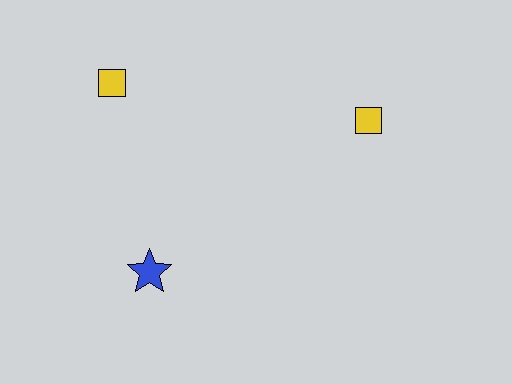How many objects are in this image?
There are 3 objects.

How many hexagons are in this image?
There are no hexagons.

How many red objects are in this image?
There are no red objects.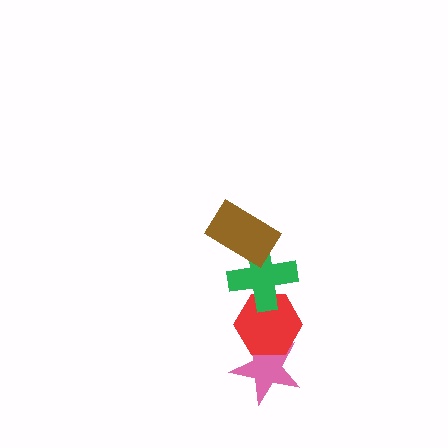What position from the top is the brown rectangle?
The brown rectangle is 1st from the top.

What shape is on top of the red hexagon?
The green cross is on top of the red hexagon.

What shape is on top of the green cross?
The brown rectangle is on top of the green cross.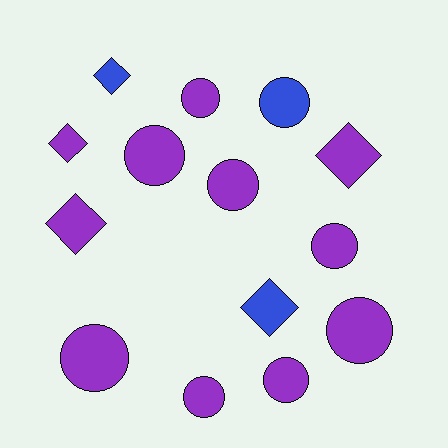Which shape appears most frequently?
Circle, with 9 objects.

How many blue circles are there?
There is 1 blue circle.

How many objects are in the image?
There are 14 objects.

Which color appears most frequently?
Purple, with 11 objects.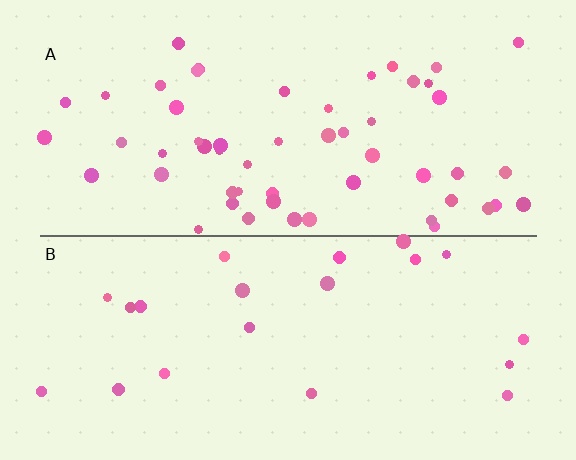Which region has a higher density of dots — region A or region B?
A (the top).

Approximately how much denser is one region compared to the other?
Approximately 2.7× — region A over region B.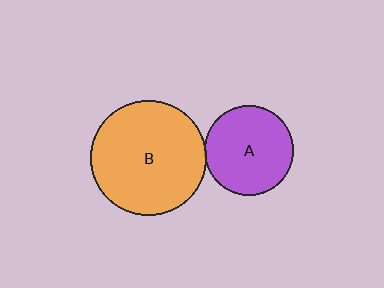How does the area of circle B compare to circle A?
Approximately 1.7 times.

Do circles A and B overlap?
Yes.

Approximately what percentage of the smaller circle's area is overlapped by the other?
Approximately 5%.